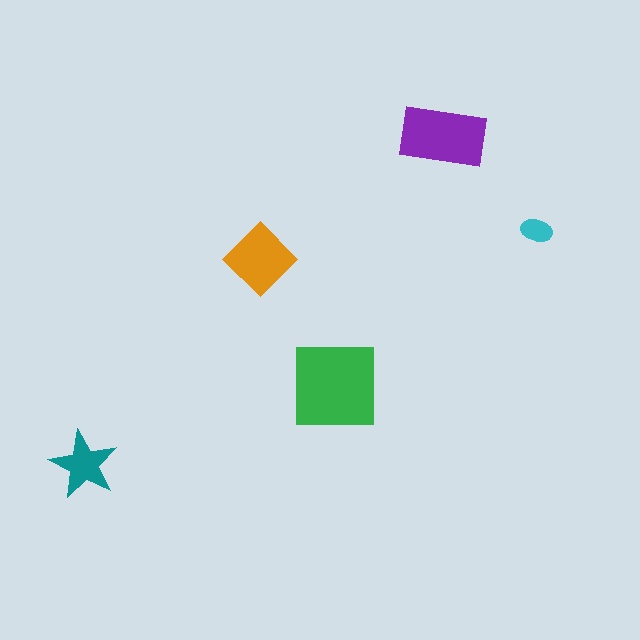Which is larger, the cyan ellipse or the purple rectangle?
The purple rectangle.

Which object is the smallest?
The cyan ellipse.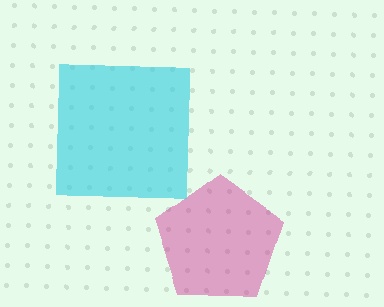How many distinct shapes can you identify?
There are 2 distinct shapes: a magenta pentagon, a cyan square.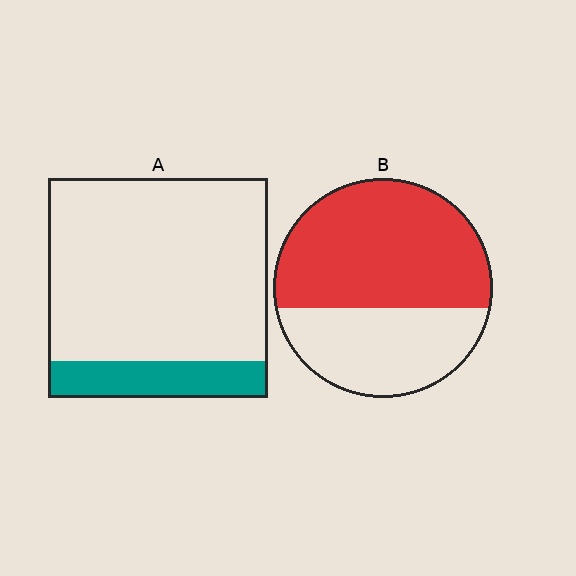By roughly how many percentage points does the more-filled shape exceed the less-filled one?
By roughly 45 percentage points (B over A).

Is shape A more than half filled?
No.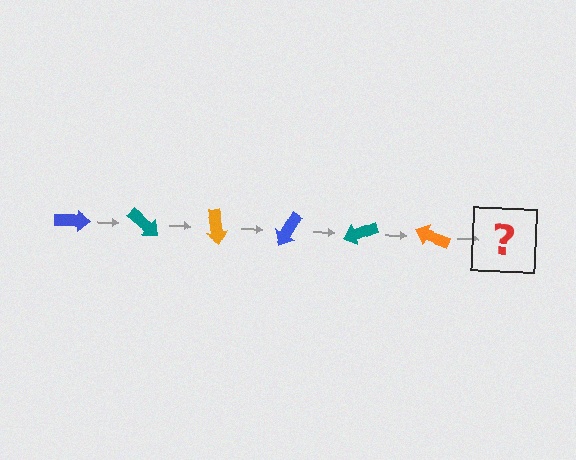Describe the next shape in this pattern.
It should be a blue arrow, rotated 240 degrees from the start.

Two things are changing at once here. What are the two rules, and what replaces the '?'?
The two rules are that it rotates 40 degrees each step and the color cycles through blue, teal, and orange. The '?' should be a blue arrow, rotated 240 degrees from the start.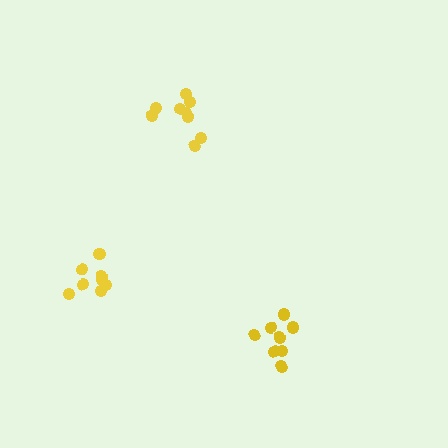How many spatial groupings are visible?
There are 3 spatial groupings.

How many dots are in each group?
Group 1: 8 dots, Group 2: 8 dots, Group 3: 10 dots (26 total).